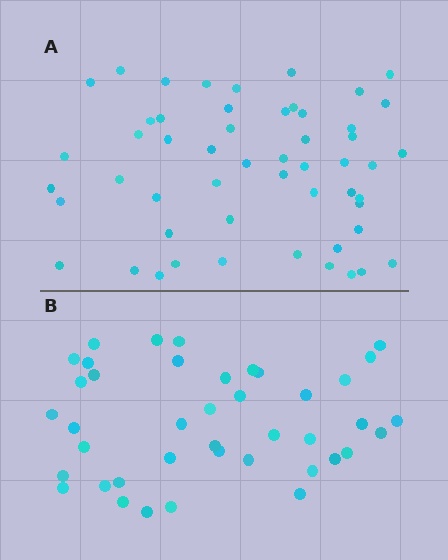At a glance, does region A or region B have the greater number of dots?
Region A (the top region) has more dots.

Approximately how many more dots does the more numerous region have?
Region A has roughly 12 or so more dots than region B.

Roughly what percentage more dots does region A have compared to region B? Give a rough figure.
About 30% more.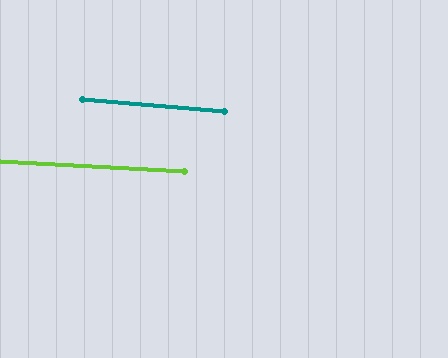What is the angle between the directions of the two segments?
Approximately 2 degrees.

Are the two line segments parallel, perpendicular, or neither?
Parallel — their directions differ by only 1.9°.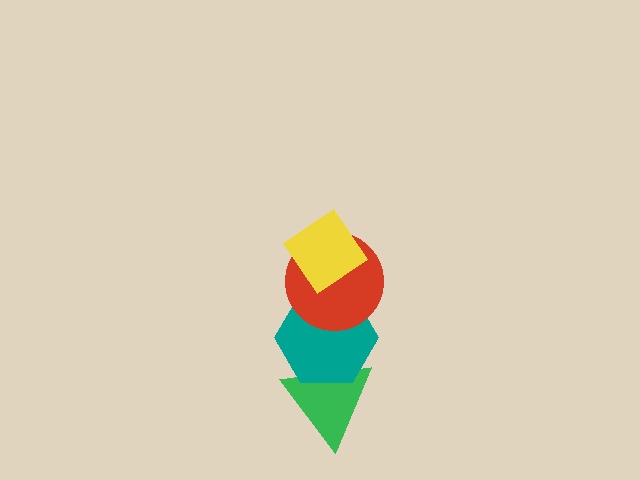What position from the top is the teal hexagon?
The teal hexagon is 3rd from the top.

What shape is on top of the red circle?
The yellow diamond is on top of the red circle.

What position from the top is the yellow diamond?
The yellow diamond is 1st from the top.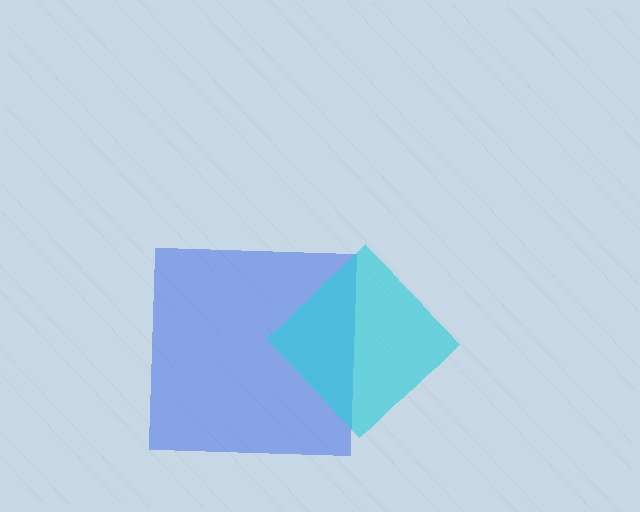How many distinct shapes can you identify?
There are 2 distinct shapes: a blue square, a cyan diamond.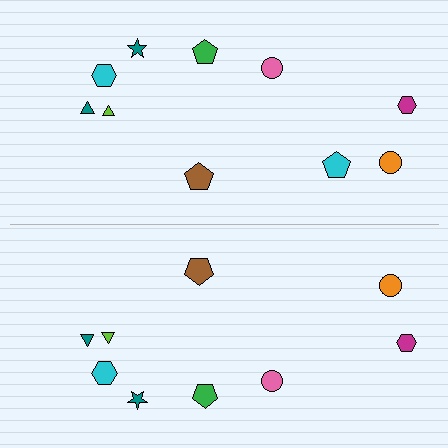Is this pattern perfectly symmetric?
No, the pattern is not perfectly symmetric. A cyan pentagon is missing from the bottom side.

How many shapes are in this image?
There are 19 shapes in this image.